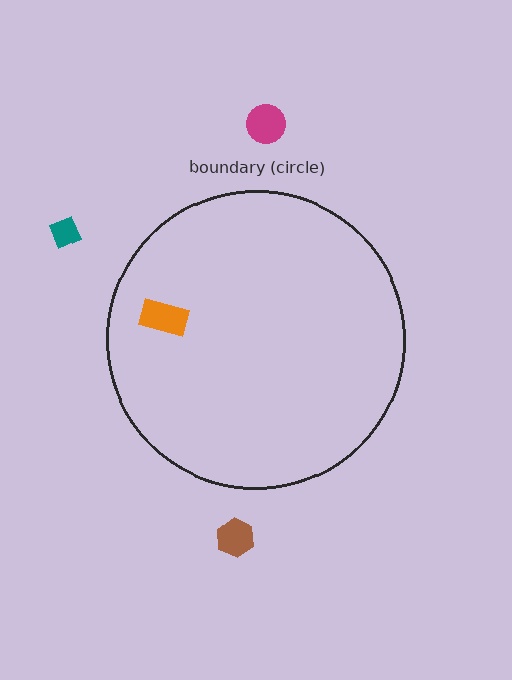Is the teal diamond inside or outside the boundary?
Outside.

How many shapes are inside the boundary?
1 inside, 3 outside.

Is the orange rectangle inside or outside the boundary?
Inside.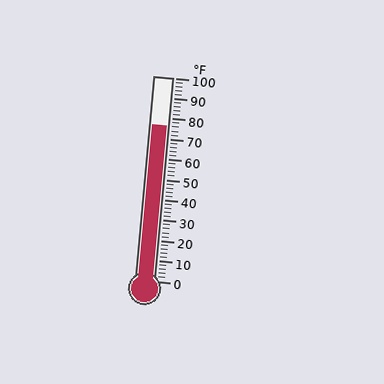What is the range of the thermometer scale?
The thermometer scale ranges from 0°F to 100°F.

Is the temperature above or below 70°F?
The temperature is above 70°F.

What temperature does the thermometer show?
The thermometer shows approximately 76°F.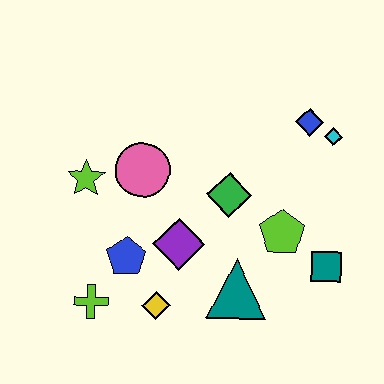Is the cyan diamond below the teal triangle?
No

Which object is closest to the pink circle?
The lime star is closest to the pink circle.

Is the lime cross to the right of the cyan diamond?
No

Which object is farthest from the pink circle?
The teal square is farthest from the pink circle.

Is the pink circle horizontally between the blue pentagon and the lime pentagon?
Yes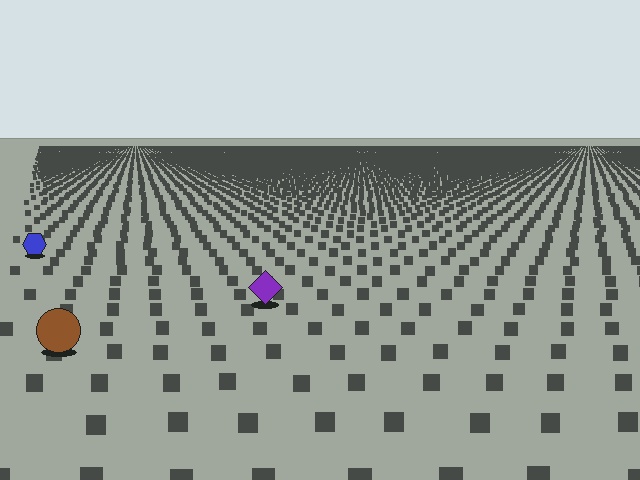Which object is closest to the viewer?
The brown circle is closest. The texture marks near it are larger and more spread out.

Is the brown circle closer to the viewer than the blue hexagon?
Yes. The brown circle is closer — you can tell from the texture gradient: the ground texture is coarser near it.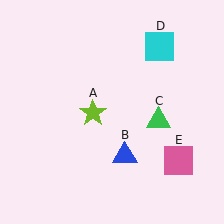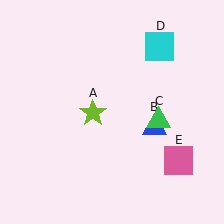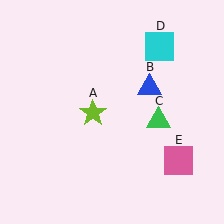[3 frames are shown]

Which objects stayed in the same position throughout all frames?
Lime star (object A) and green triangle (object C) and cyan square (object D) and pink square (object E) remained stationary.